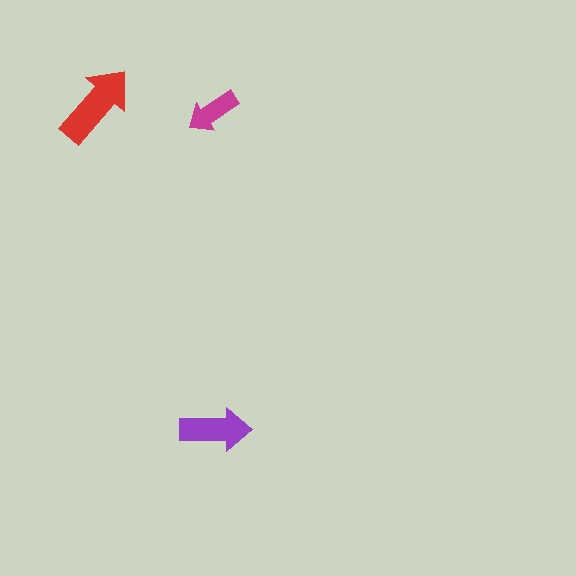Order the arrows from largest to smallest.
the red one, the purple one, the magenta one.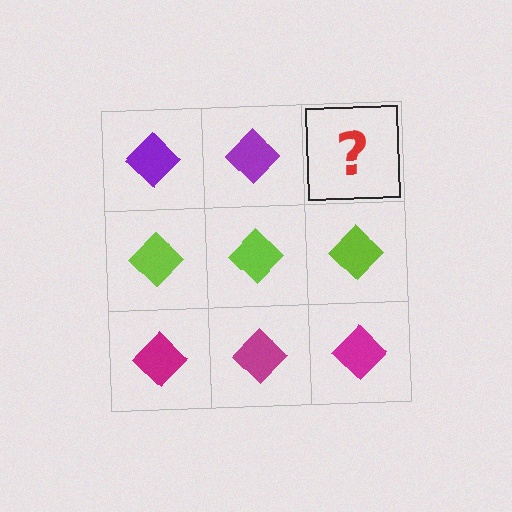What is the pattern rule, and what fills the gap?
The rule is that each row has a consistent color. The gap should be filled with a purple diamond.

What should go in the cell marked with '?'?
The missing cell should contain a purple diamond.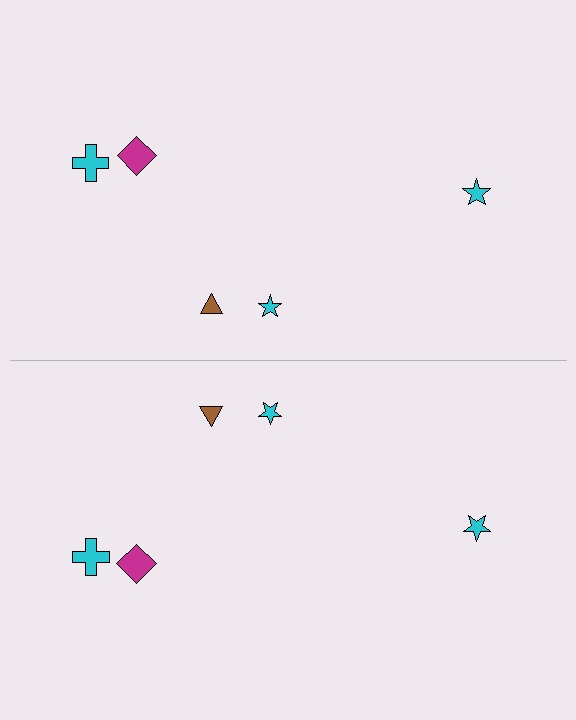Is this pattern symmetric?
Yes, this pattern has bilateral (reflection) symmetry.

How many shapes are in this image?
There are 10 shapes in this image.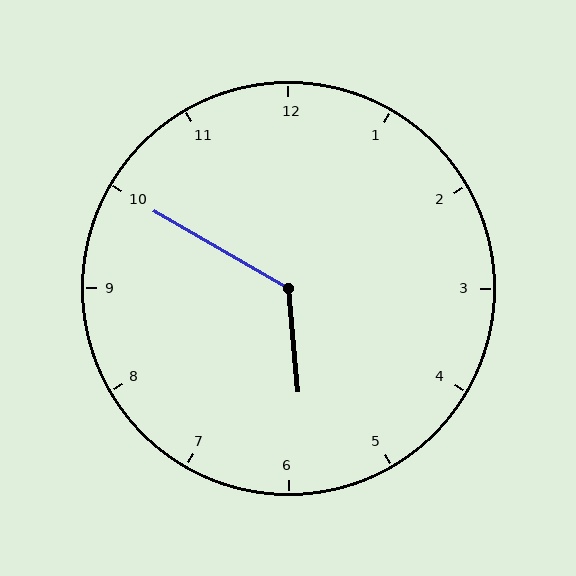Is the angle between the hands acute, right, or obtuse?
It is obtuse.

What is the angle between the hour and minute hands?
Approximately 125 degrees.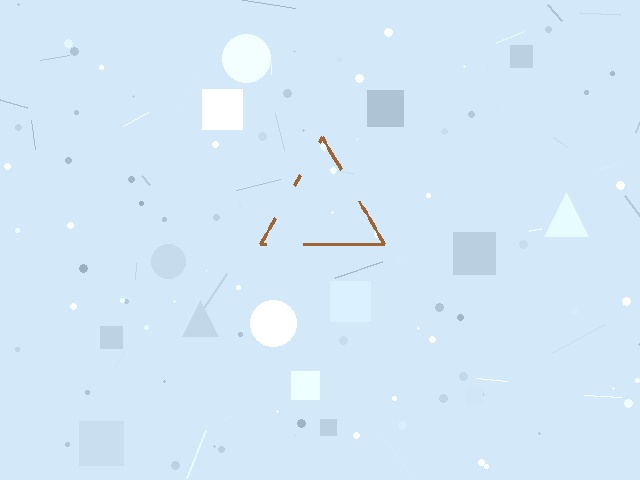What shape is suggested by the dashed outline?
The dashed outline suggests a triangle.